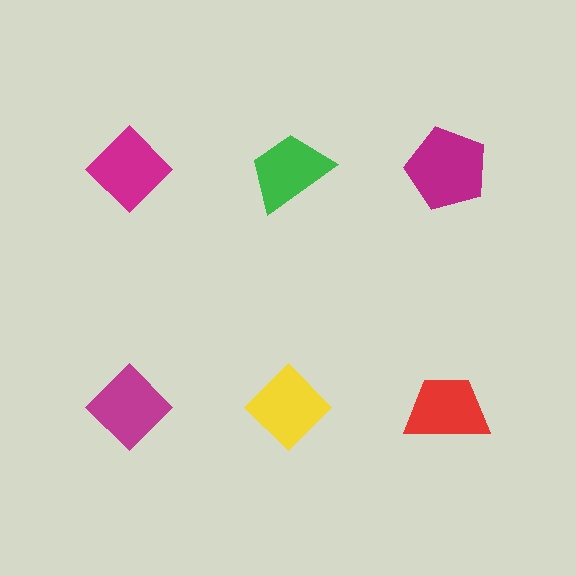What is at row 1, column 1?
A magenta diamond.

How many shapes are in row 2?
3 shapes.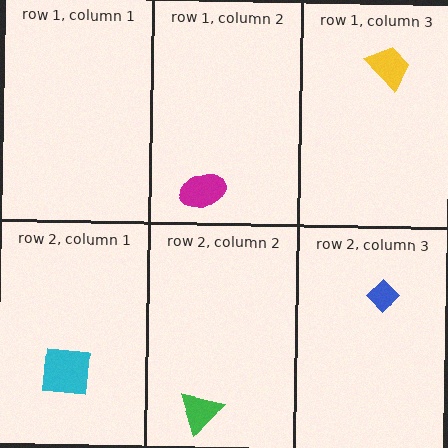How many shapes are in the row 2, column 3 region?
1.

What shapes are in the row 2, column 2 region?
The green triangle.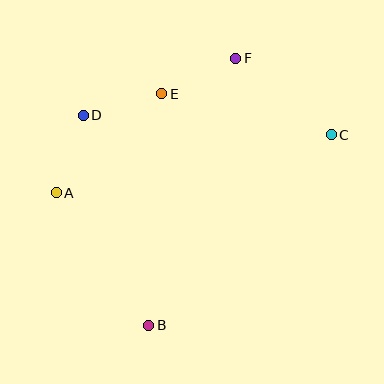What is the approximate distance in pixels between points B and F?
The distance between B and F is approximately 280 pixels.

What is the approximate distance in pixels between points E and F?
The distance between E and F is approximately 82 pixels.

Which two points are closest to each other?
Points D and E are closest to each other.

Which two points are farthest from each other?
Points A and C are farthest from each other.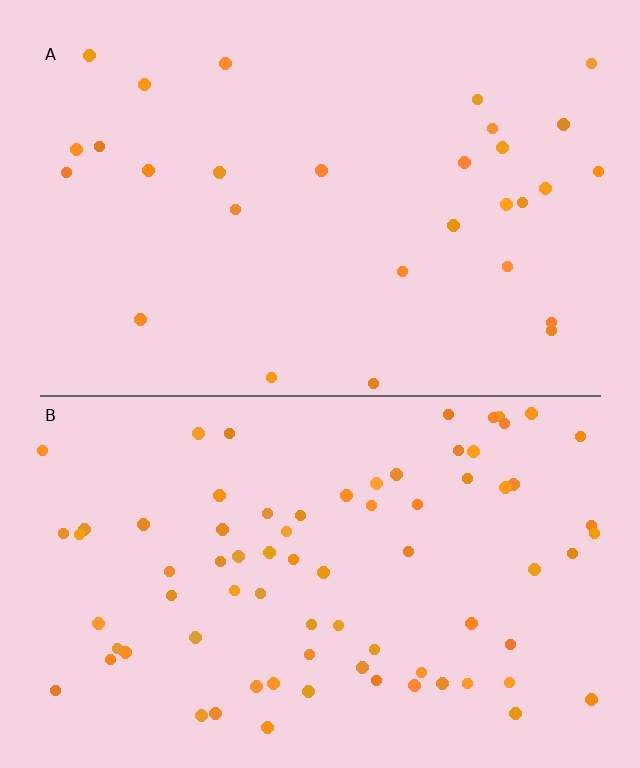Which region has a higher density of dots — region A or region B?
B (the bottom).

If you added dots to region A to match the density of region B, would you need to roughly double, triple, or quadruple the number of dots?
Approximately triple.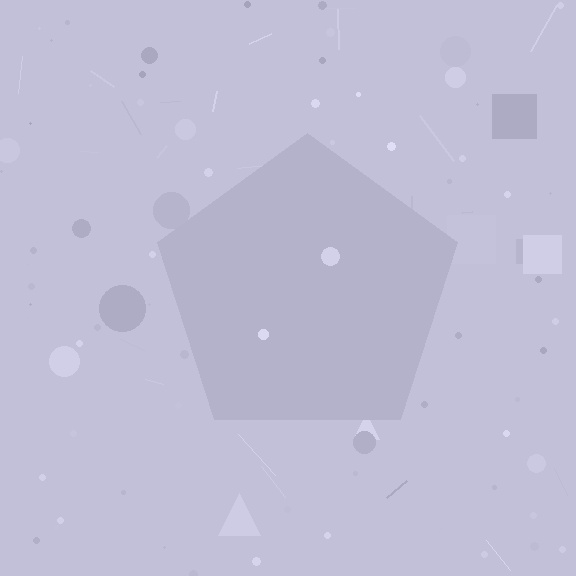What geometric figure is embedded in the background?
A pentagon is embedded in the background.